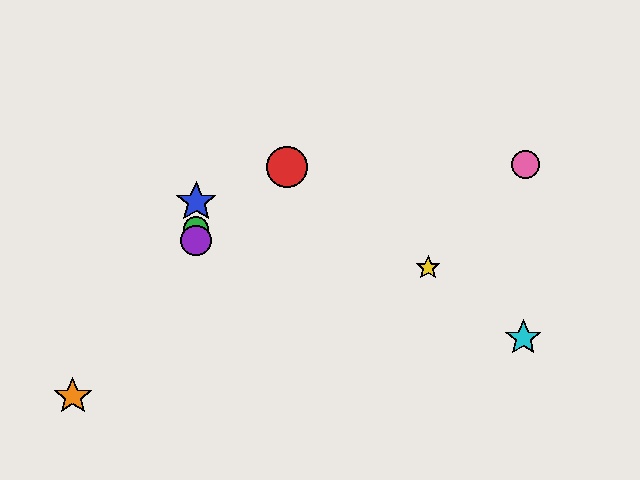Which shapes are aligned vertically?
The blue star, the green circle, the purple circle are aligned vertically.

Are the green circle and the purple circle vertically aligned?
Yes, both are at x≈196.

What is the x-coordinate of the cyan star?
The cyan star is at x≈523.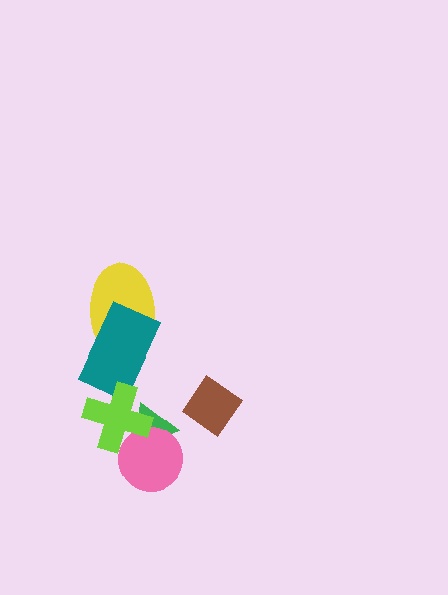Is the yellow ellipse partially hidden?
Yes, it is partially covered by another shape.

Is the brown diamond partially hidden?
No, no other shape covers it.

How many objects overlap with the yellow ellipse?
1 object overlaps with the yellow ellipse.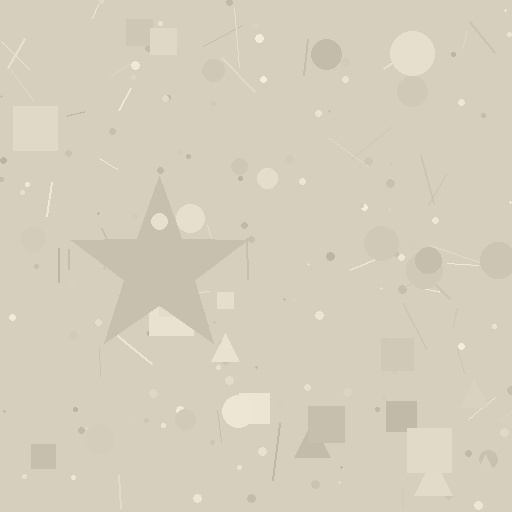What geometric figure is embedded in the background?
A star is embedded in the background.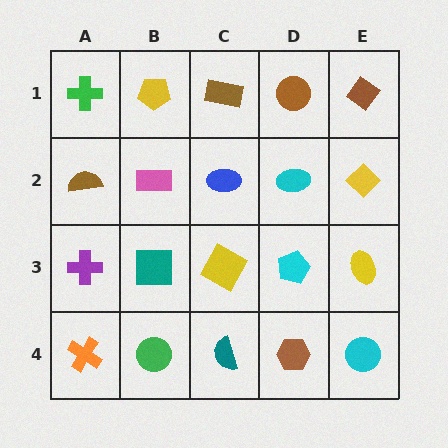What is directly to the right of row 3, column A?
A teal square.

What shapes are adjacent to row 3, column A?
A brown semicircle (row 2, column A), an orange cross (row 4, column A), a teal square (row 3, column B).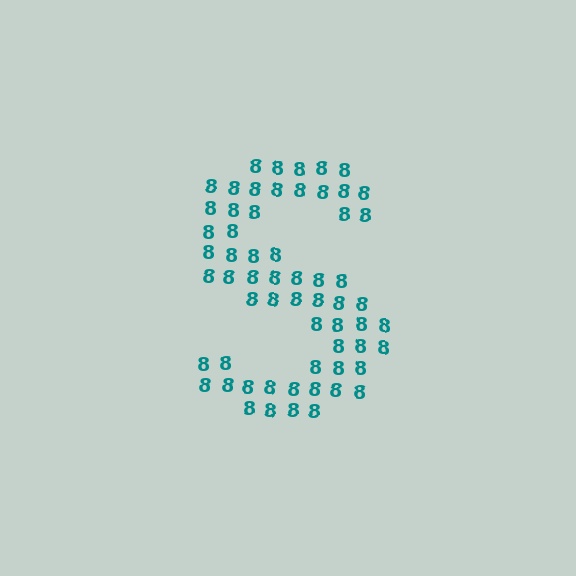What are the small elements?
The small elements are digit 8's.